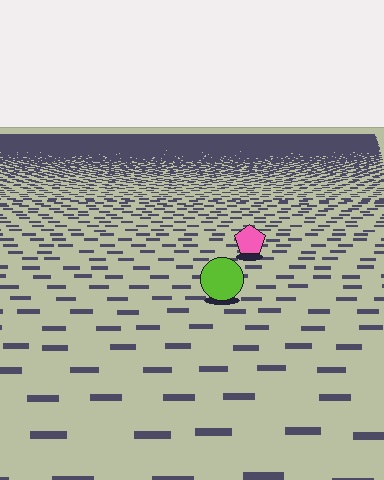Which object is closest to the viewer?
The lime circle is closest. The texture marks near it are larger and more spread out.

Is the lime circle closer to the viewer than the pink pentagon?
Yes. The lime circle is closer — you can tell from the texture gradient: the ground texture is coarser near it.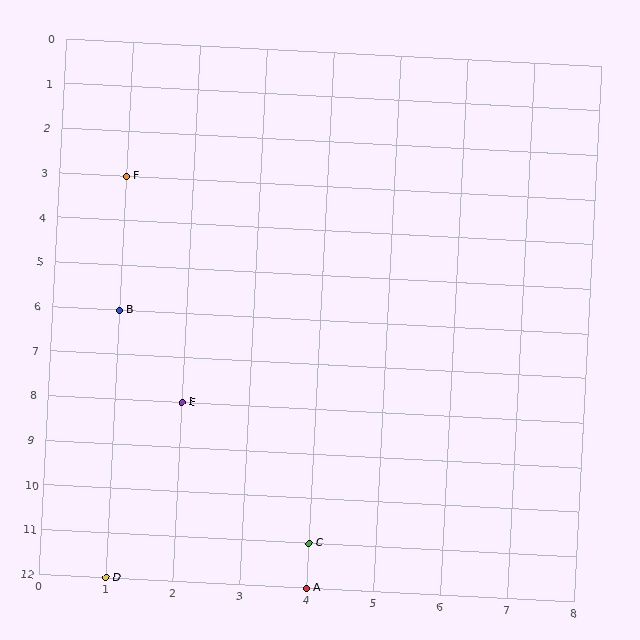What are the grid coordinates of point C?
Point C is at grid coordinates (4, 11).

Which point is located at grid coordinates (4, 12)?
Point A is at (4, 12).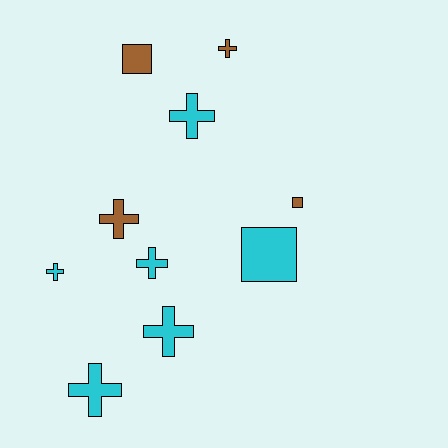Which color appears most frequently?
Cyan, with 6 objects.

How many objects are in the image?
There are 10 objects.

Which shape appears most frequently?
Cross, with 7 objects.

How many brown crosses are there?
There are 2 brown crosses.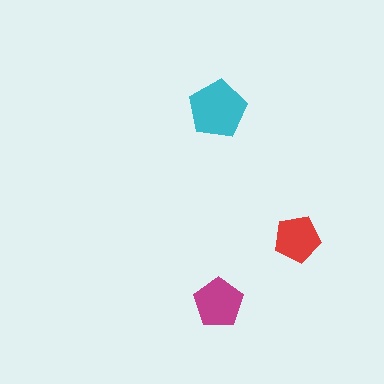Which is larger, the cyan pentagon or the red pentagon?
The cyan one.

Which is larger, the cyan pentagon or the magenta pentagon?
The cyan one.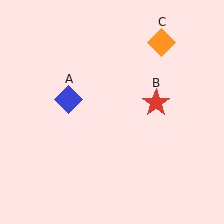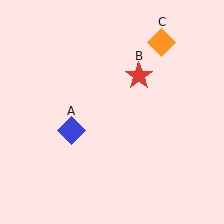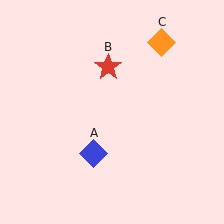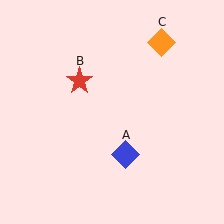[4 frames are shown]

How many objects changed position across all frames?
2 objects changed position: blue diamond (object A), red star (object B).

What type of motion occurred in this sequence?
The blue diamond (object A), red star (object B) rotated counterclockwise around the center of the scene.